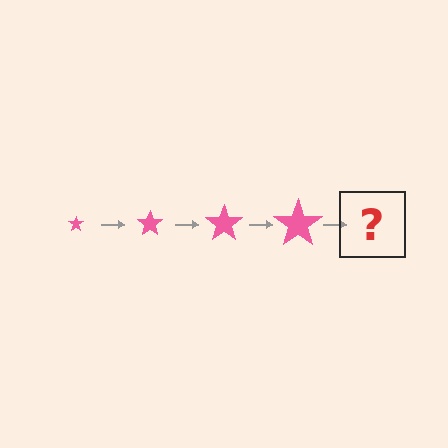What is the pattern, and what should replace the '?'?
The pattern is that the star gets progressively larger each step. The '?' should be a pink star, larger than the previous one.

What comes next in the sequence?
The next element should be a pink star, larger than the previous one.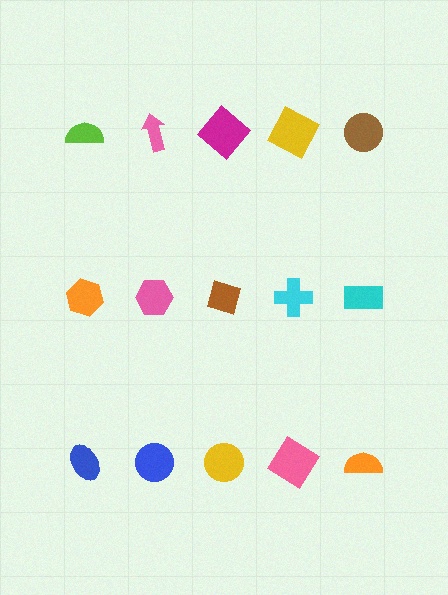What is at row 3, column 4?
A pink diamond.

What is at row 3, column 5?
An orange semicircle.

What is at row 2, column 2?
A pink hexagon.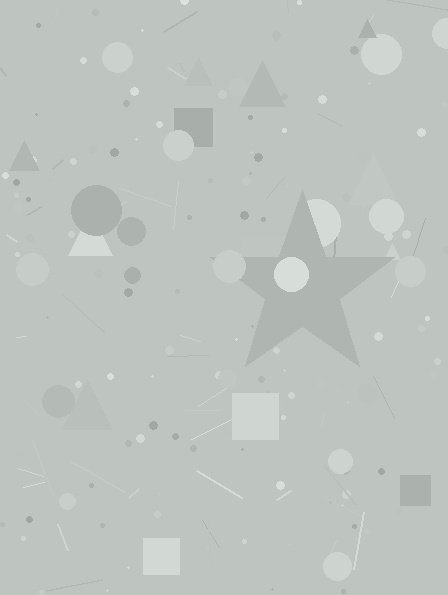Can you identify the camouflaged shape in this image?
The camouflaged shape is a star.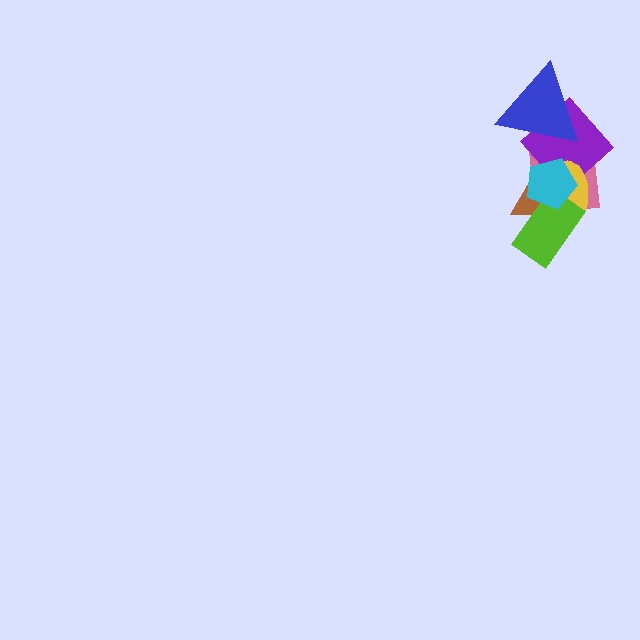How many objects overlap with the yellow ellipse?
5 objects overlap with the yellow ellipse.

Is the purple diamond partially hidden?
Yes, it is partially covered by another shape.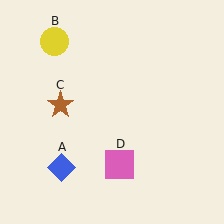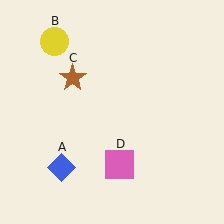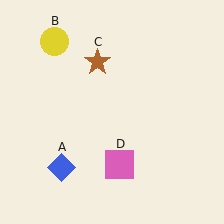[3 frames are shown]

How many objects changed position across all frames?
1 object changed position: brown star (object C).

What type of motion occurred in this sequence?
The brown star (object C) rotated clockwise around the center of the scene.